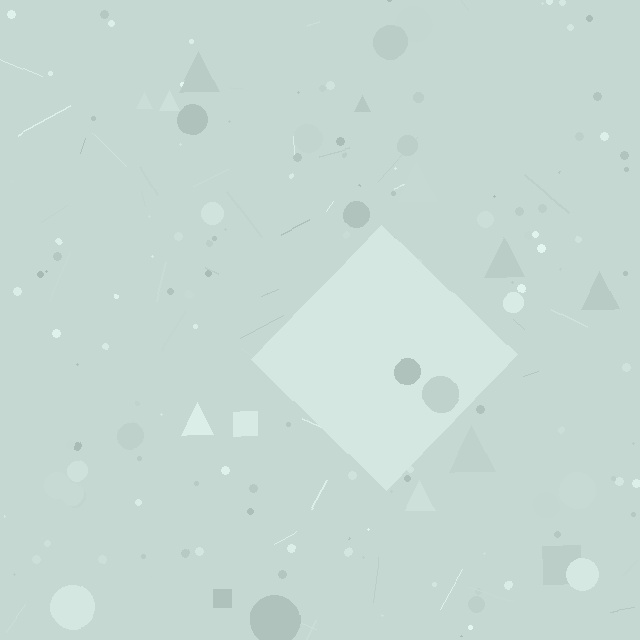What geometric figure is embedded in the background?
A diamond is embedded in the background.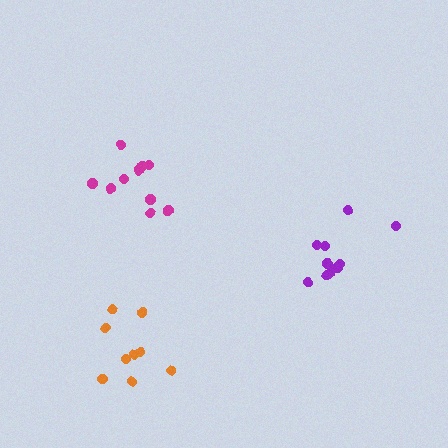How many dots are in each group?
Group 1: 10 dots, Group 2: 11 dots, Group 3: 9 dots (30 total).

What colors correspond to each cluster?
The clusters are colored: magenta, purple, orange.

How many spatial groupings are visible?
There are 3 spatial groupings.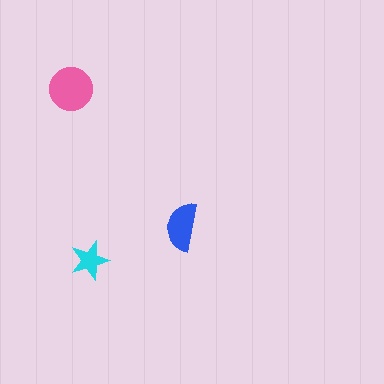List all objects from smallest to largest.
The cyan star, the blue semicircle, the pink circle.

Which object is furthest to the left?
The pink circle is leftmost.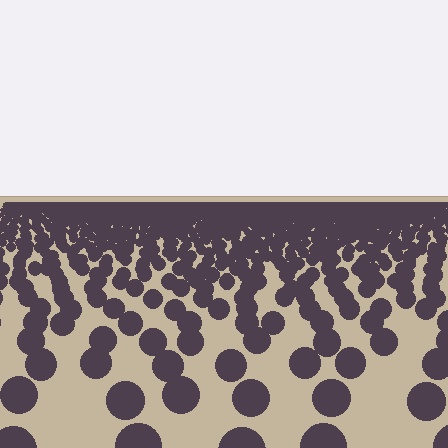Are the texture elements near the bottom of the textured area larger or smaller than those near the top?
Larger. Near the bottom, elements are closer to the viewer and appear at a bigger on-screen size.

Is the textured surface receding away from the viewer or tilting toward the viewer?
The surface is receding away from the viewer. Texture elements get smaller and denser toward the top.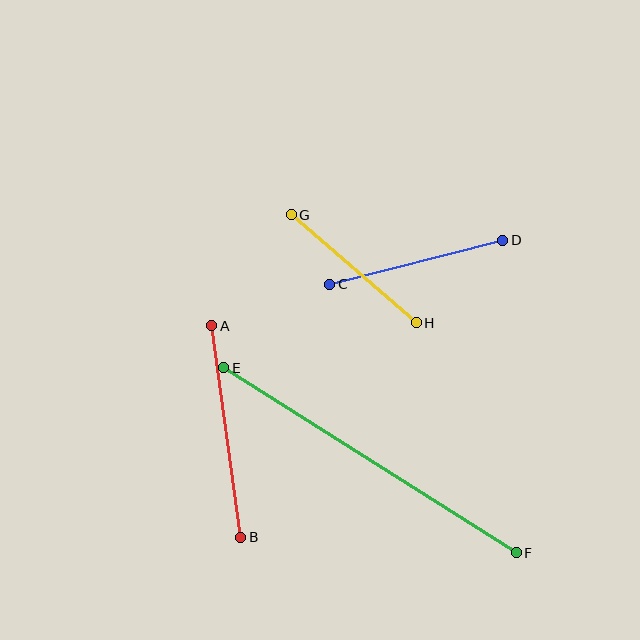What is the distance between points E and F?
The distance is approximately 346 pixels.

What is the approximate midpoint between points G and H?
The midpoint is at approximately (354, 269) pixels.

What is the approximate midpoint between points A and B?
The midpoint is at approximately (226, 432) pixels.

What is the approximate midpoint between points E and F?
The midpoint is at approximately (370, 460) pixels.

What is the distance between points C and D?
The distance is approximately 179 pixels.